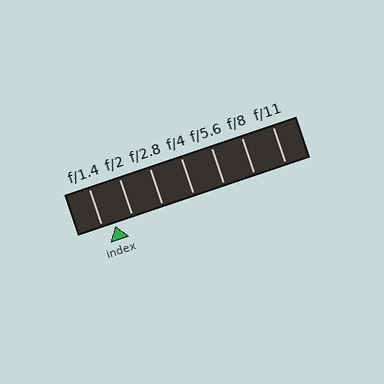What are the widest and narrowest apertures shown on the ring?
The widest aperture shown is f/1.4 and the narrowest is f/11.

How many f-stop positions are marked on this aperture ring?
There are 7 f-stop positions marked.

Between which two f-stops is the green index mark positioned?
The index mark is between f/1.4 and f/2.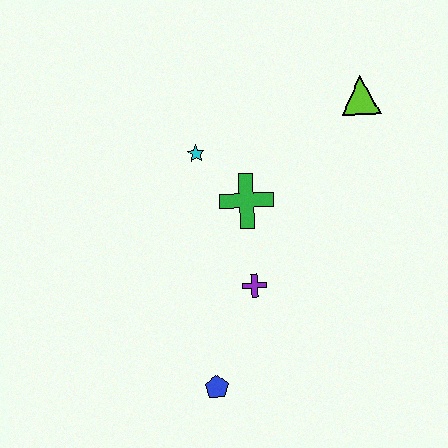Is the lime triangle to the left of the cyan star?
No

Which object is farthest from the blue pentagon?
The lime triangle is farthest from the blue pentagon.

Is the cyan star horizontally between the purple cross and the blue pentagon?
No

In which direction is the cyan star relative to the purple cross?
The cyan star is above the purple cross.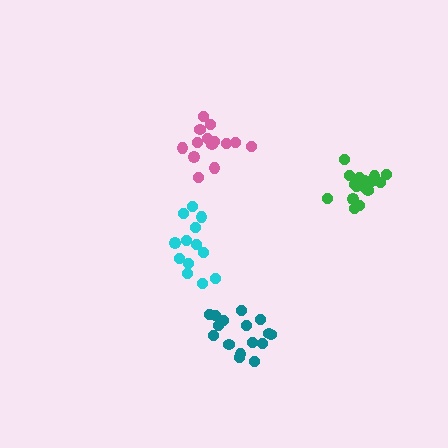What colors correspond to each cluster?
The clusters are colored: pink, teal, cyan, green.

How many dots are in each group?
Group 1: 14 dots, Group 2: 16 dots, Group 3: 13 dots, Group 4: 16 dots (59 total).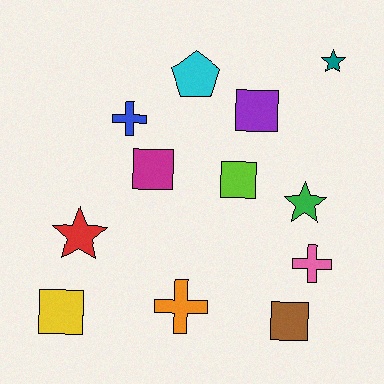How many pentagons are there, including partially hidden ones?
There is 1 pentagon.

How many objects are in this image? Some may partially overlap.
There are 12 objects.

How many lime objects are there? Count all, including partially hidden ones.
There is 1 lime object.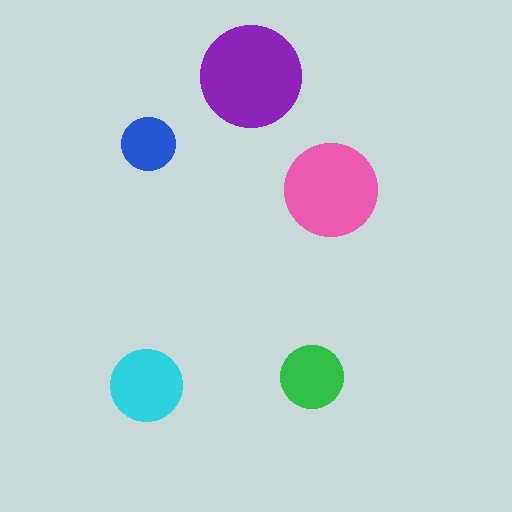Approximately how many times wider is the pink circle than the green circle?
About 1.5 times wider.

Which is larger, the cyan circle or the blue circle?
The cyan one.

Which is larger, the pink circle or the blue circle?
The pink one.